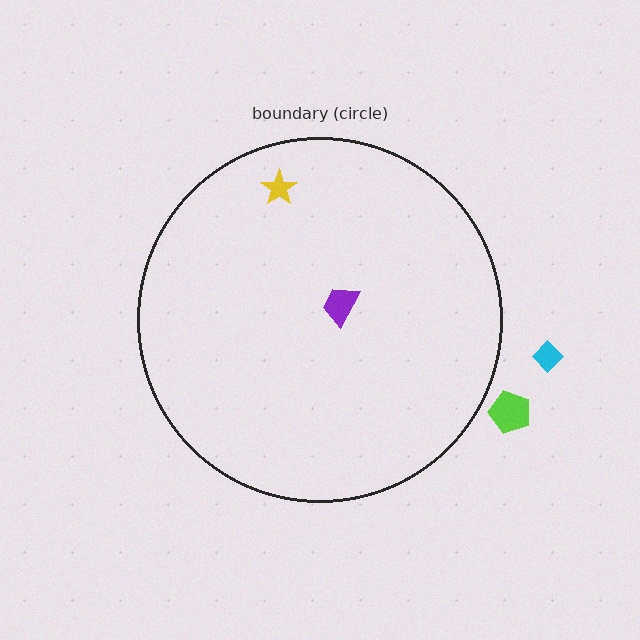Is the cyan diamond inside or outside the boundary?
Outside.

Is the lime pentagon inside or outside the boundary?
Outside.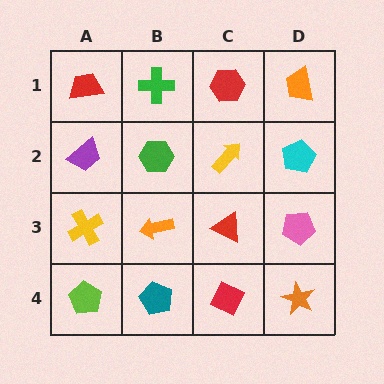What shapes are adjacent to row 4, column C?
A red triangle (row 3, column C), a teal pentagon (row 4, column B), an orange star (row 4, column D).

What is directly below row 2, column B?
An orange arrow.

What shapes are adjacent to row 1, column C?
A yellow arrow (row 2, column C), a green cross (row 1, column B), an orange trapezoid (row 1, column D).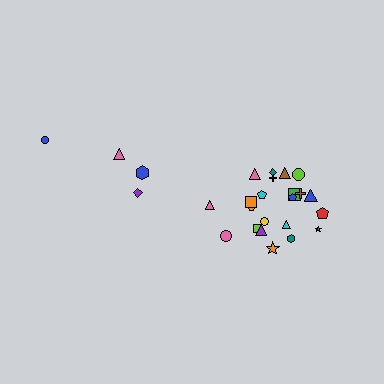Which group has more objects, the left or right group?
The right group.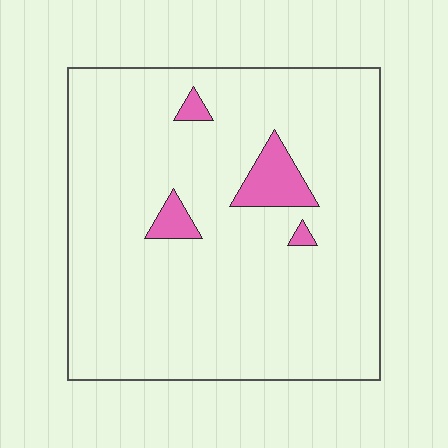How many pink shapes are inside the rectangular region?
4.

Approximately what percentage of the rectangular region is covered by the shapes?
Approximately 5%.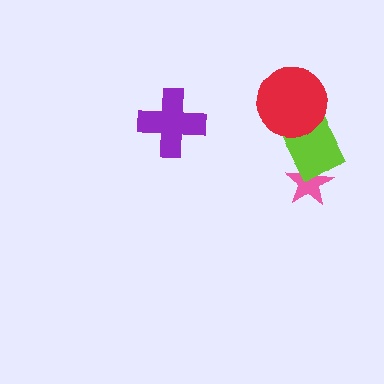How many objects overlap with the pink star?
1 object overlaps with the pink star.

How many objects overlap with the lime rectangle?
2 objects overlap with the lime rectangle.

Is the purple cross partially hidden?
No, no other shape covers it.